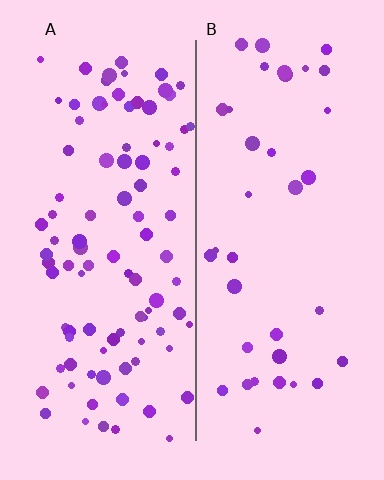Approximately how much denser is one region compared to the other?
Approximately 2.6× — region A over region B.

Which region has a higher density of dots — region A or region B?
A (the left).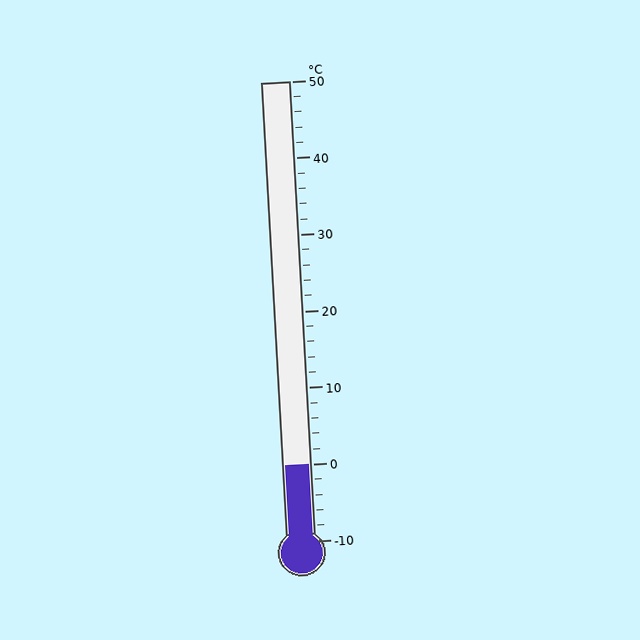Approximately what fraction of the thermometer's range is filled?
The thermometer is filled to approximately 15% of its range.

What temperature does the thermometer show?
The thermometer shows approximately 0°C.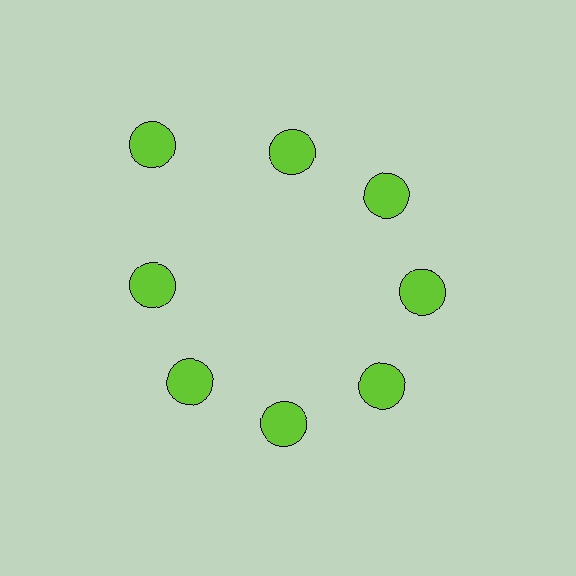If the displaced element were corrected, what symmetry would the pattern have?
It would have 8-fold rotational symmetry — the pattern would map onto itself every 45 degrees.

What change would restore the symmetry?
The symmetry would be restored by moving it inward, back onto the ring so that all 8 circles sit at equal angles and equal distance from the center.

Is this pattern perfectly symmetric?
No. The 8 lime circles are arranged in a ring, but one element near the 10 o'clock position is pushed outward from the center, breaking the 8-fold rotational symmetry.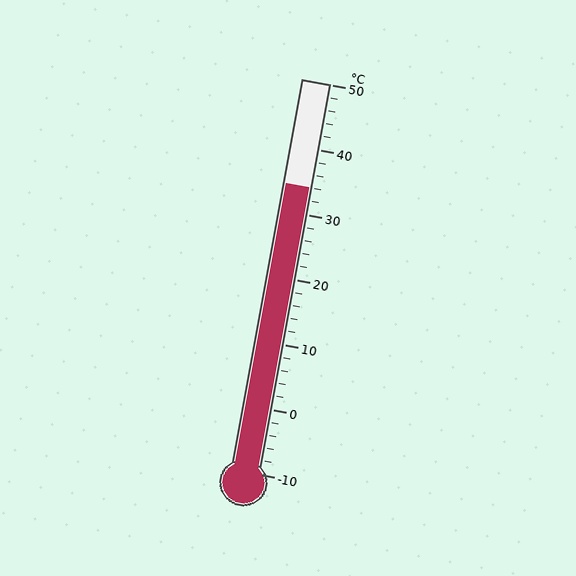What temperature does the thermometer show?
The thermometer shows approximately 34°C.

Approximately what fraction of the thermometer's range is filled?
The thermometer is filled to approximately 75% of its range.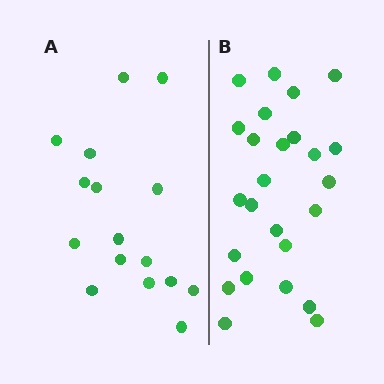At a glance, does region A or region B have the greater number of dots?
Region B (the right region) has more dots.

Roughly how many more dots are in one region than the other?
Region B has roughly 8 or so more dots than region A.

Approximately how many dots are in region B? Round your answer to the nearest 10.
About 20 dots. (The exact count is 25, which rounds to 20.)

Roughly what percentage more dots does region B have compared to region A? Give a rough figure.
About 55% more.